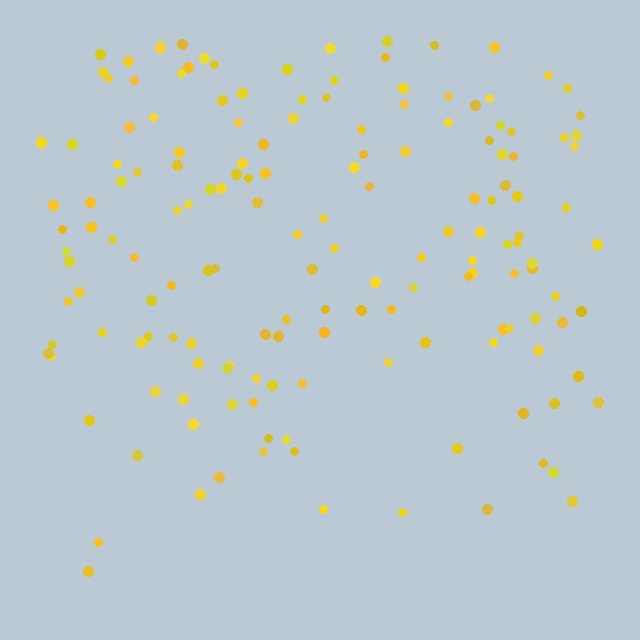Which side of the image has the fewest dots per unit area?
The bottom.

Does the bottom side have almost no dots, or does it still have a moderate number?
Still a moderate number, just noticeably fewer than the top.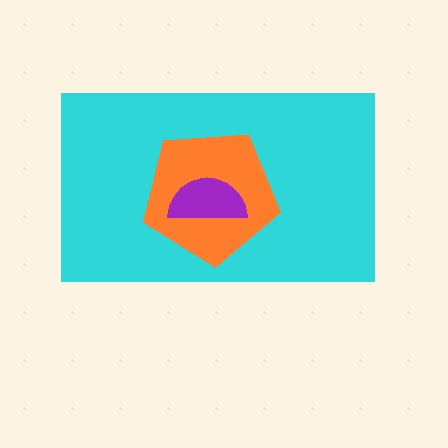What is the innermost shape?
The purple semicircle.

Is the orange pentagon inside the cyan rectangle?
Yes.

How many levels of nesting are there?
3.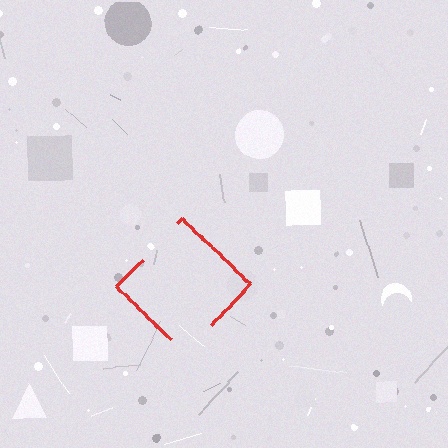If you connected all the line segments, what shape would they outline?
They would outline a diamond.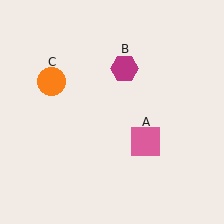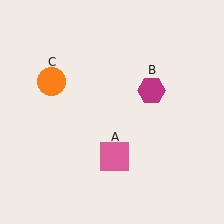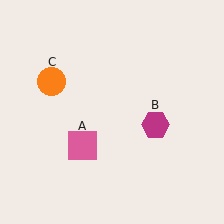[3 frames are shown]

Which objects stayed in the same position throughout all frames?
Orange circle (object C) remained stationary.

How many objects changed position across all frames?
2 objects changed position: pink square (object A), magenta hexagon (object B).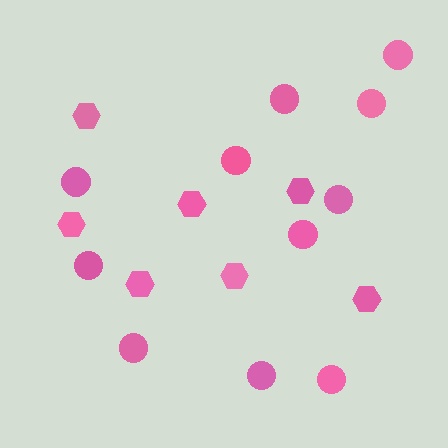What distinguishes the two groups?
There are 2 groups: one group of hexagons (7) and one group of circles (11).